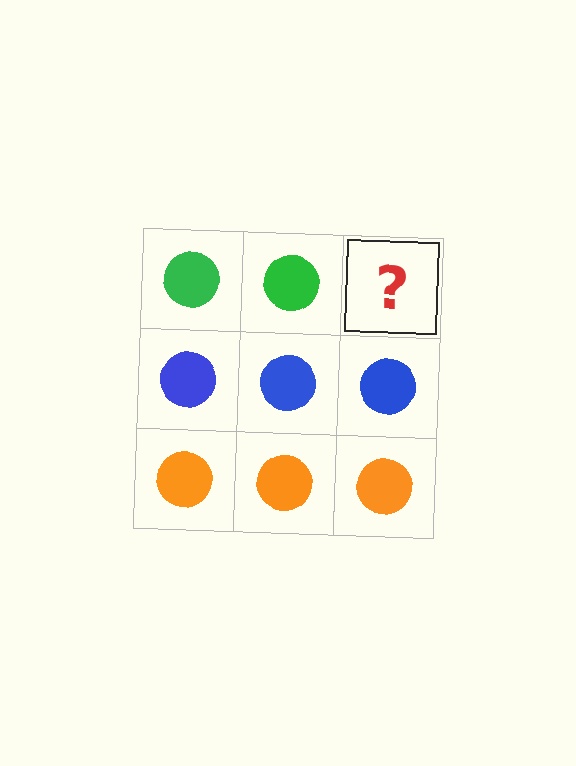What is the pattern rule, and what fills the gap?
The rule is that each row has a consistent color. The gap should be filled with a green circle.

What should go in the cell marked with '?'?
The missing cell should contain a green circle.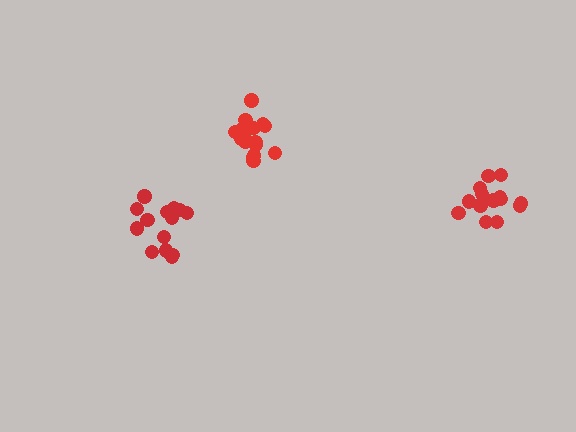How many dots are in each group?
Group 1: 14 dots, Group 2: 14 dots, Group 3: 16 dots (44 total).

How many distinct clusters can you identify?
There are 3 distinct clusters.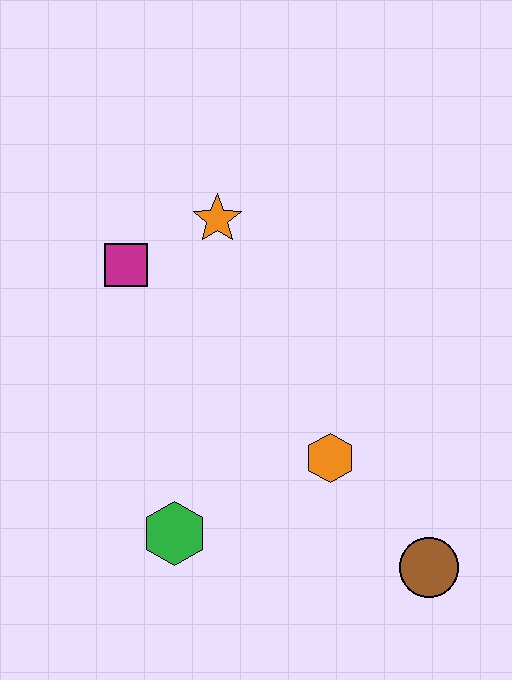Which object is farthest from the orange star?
The brown circle is farthest from the orange star.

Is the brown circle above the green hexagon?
No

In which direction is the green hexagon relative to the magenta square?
The green hexagon is below the magenta square.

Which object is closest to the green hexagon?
The orange hexagon is closest to the green hexagon.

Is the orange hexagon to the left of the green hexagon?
No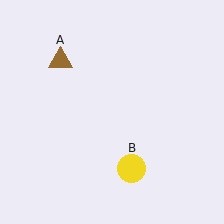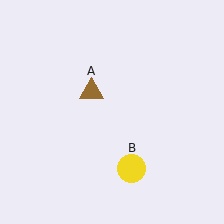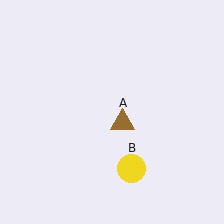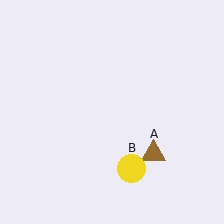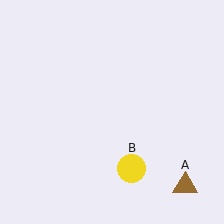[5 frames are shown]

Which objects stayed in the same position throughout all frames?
Yellow circle (object B) remained stationary.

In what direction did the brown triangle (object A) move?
The brown triangle (object A) moved down and to the right.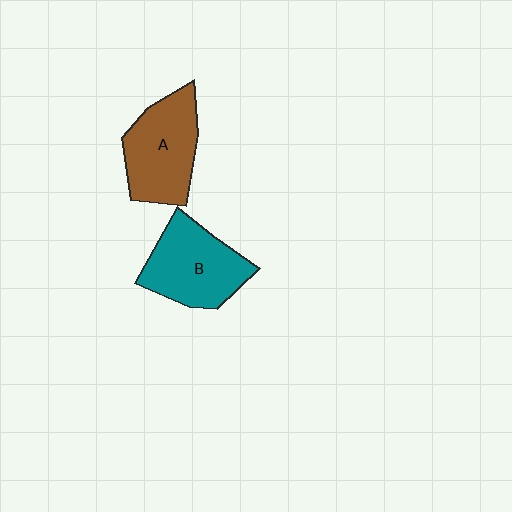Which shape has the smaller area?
Shape A (brown).